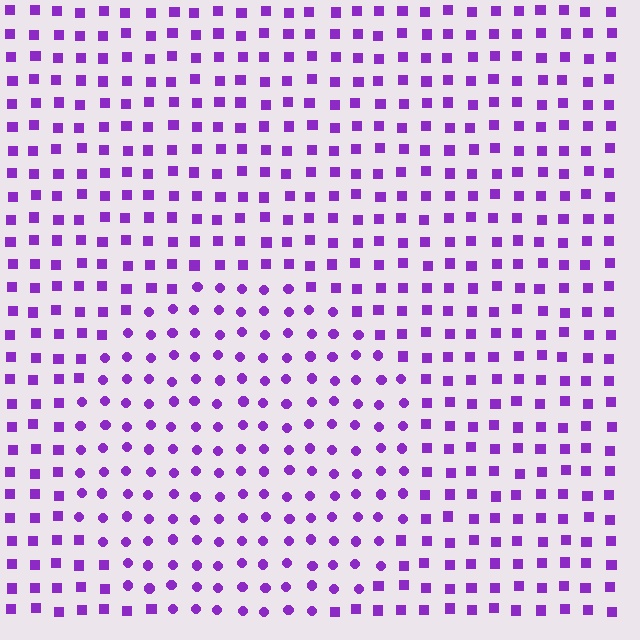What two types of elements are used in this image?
The image uses circles inside the circle region and squares outside it.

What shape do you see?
I see a circle.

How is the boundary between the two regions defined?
The boundary is defined by a change in element shape: circles inside vs. squares outside. All elements share the same color and spacing.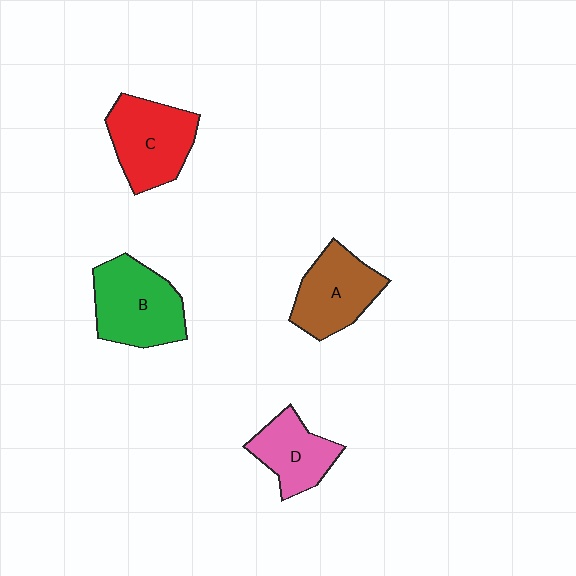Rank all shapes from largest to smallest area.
From largest to smallest: B (green), C (red), A (brown), D (pink).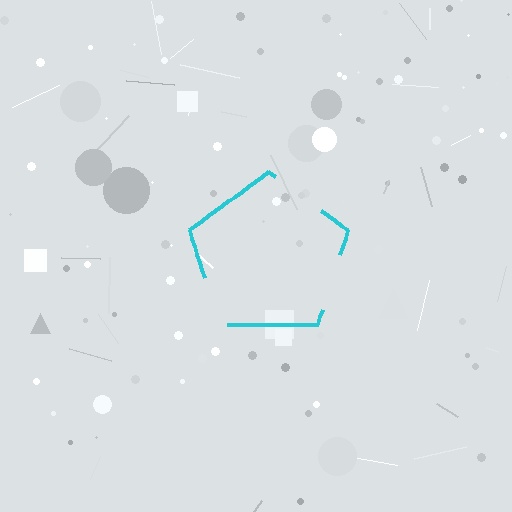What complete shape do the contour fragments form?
The contour fragments form a pentagon.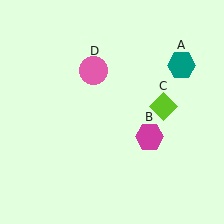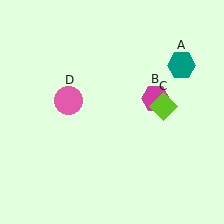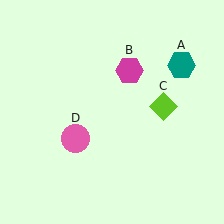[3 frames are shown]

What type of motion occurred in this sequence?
The magenta hexagon (object B), pink circle (object D) rotated counterclockwise around the center of the scene.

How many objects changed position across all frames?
2 objects changed position: magenta hexagon (object B), pink circle (object D).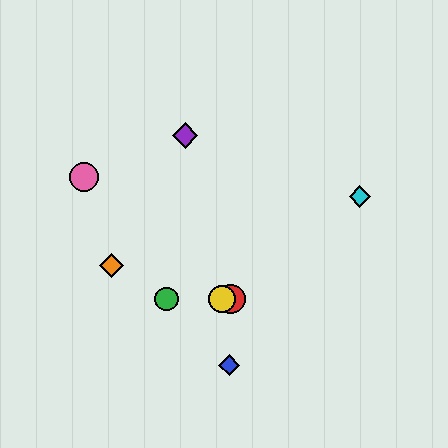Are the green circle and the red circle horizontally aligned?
Yes, both are at y≈299.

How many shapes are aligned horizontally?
3 shapes (the red circle, the green circle, the yellow circle) are aligned horizontally.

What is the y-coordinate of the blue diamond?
The blue diamond is at y≈365.